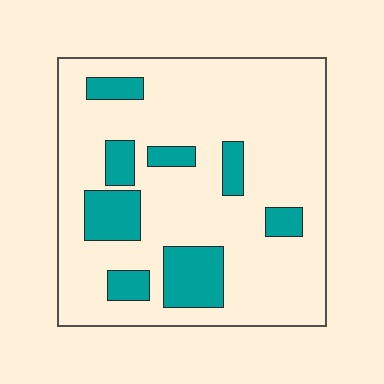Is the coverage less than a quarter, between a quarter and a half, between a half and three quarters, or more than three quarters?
Less than a quarter.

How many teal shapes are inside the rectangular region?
8.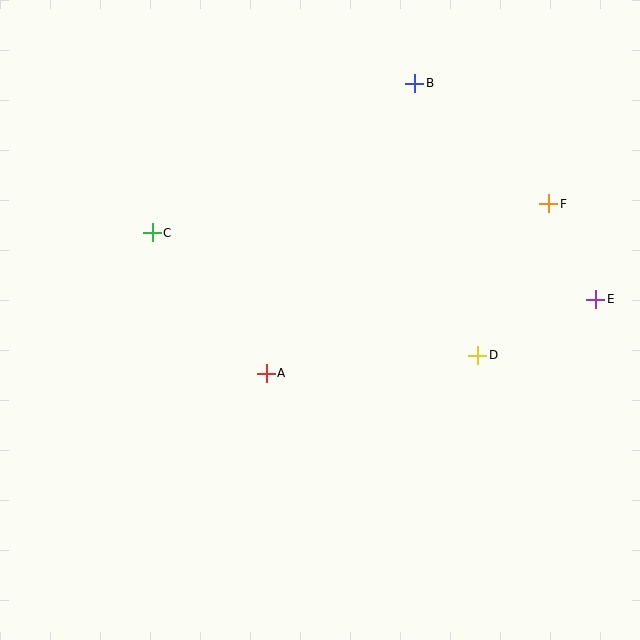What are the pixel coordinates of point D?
Point D is at (478, 355).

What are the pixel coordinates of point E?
Point E is at (596, 299).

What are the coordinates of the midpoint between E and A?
The midpoint between E and A is at (431, 336).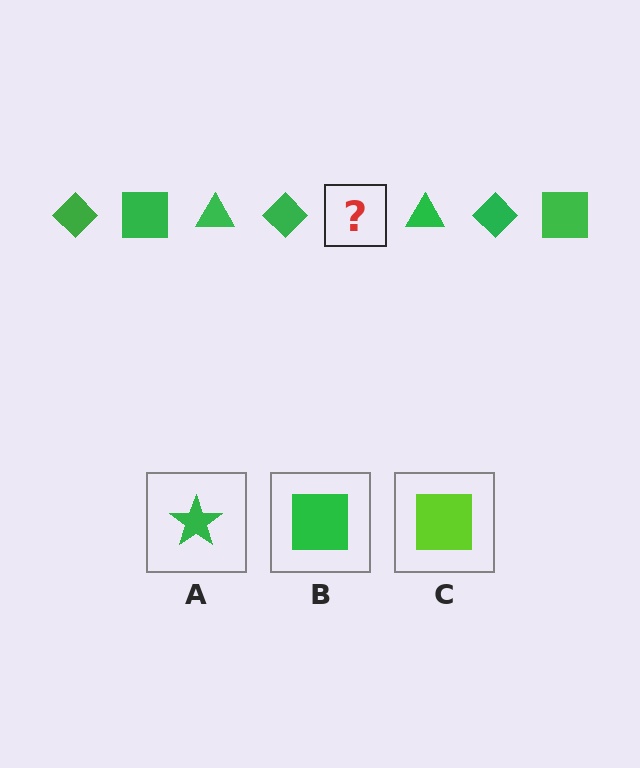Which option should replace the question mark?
Option B.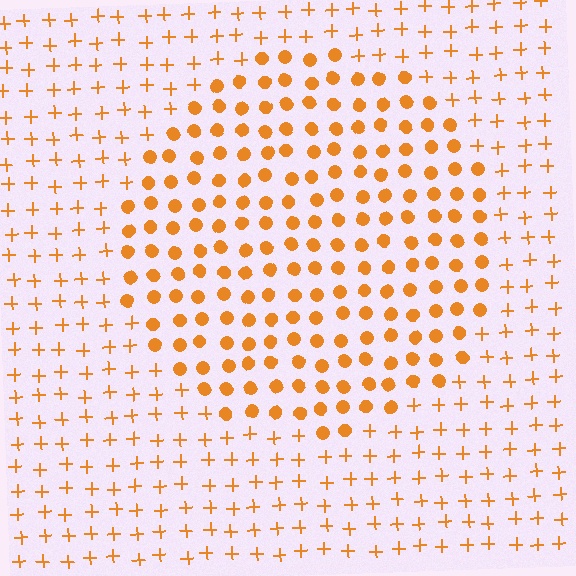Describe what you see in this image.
The image is filled with small orange elements arranged in a uniform grid. A circle-shaped region contains circles, while the surrounding area contains plus signs. The boundary is defined purely by the change in element shape.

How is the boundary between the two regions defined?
The boundary is defined by a change in element shape: circles inside vs. plus signs outside. All elements share the same color and spacing.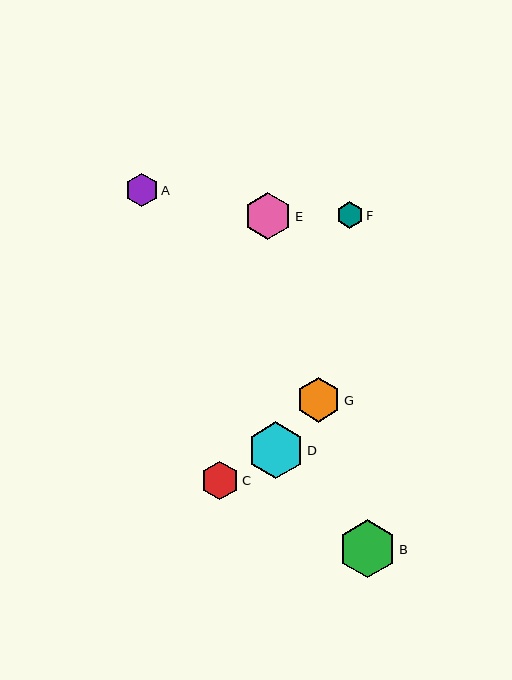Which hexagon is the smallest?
Hexagon F is the smallest with a size of approximately 27 pixels.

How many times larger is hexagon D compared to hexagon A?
Hexagon D is approximately 1.7 times the size of hexagon A.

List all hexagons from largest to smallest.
From largest to smallest: B, D, E, G, C, A, F.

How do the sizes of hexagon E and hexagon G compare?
Hexagon E and hexagon G are approximately the same size.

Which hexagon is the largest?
Hexagon B is the largest with a size of approximately 58 pixels.